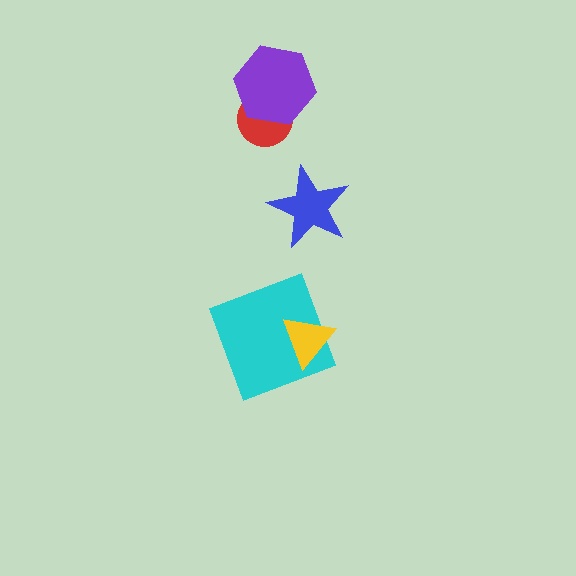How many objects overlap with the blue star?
0 objects overlap with the blue star.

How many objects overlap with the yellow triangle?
1 object overlaps with the yellow triangle.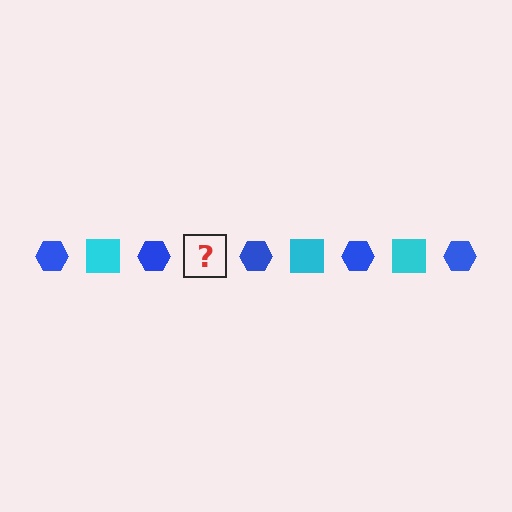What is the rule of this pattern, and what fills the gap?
The rule is that the pattern alternates between blue hexagon and cyan square. The gap should be filled with a cyan square.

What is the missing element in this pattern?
The missing element is a cyan square.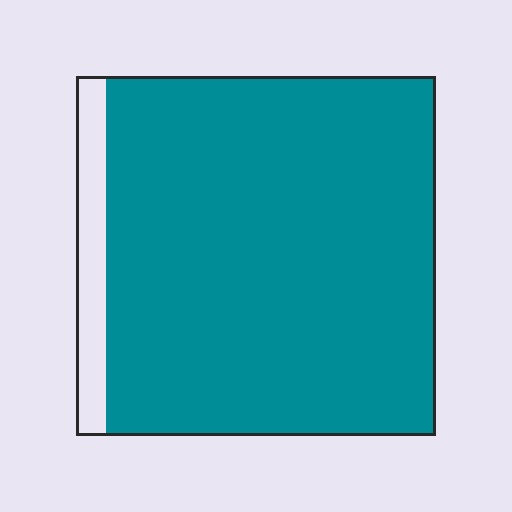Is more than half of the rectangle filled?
Yes.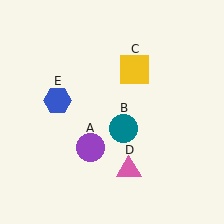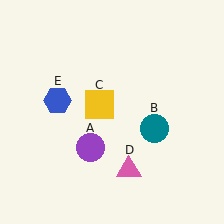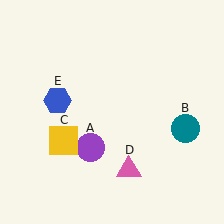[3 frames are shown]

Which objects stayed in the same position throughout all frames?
Purple circle (object A) and pink triangle (object D) and blue hexagon (object E) remained stationary.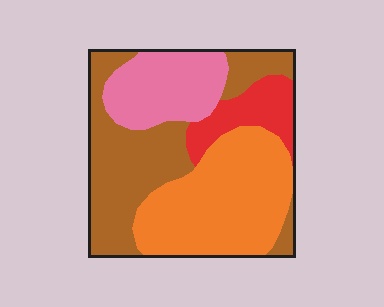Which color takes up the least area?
Red, at roughly 10%.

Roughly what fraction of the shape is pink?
Pink covers around 20% of the shape.